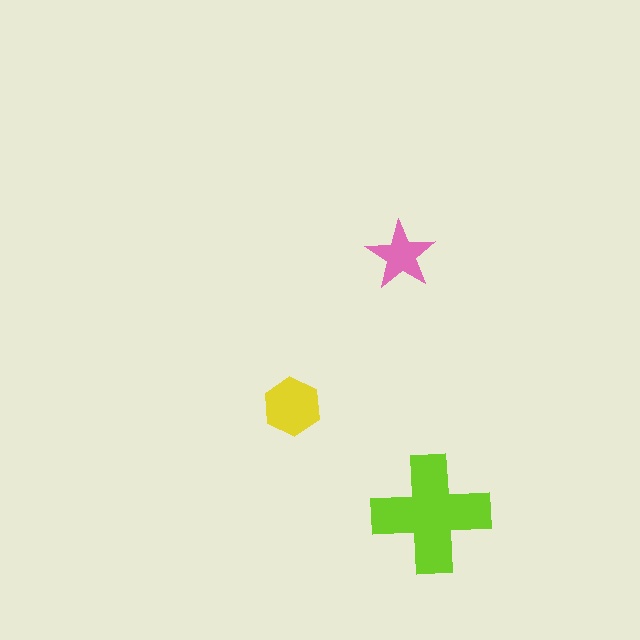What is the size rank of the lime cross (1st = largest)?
1st.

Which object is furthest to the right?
The lime cross is rightmost.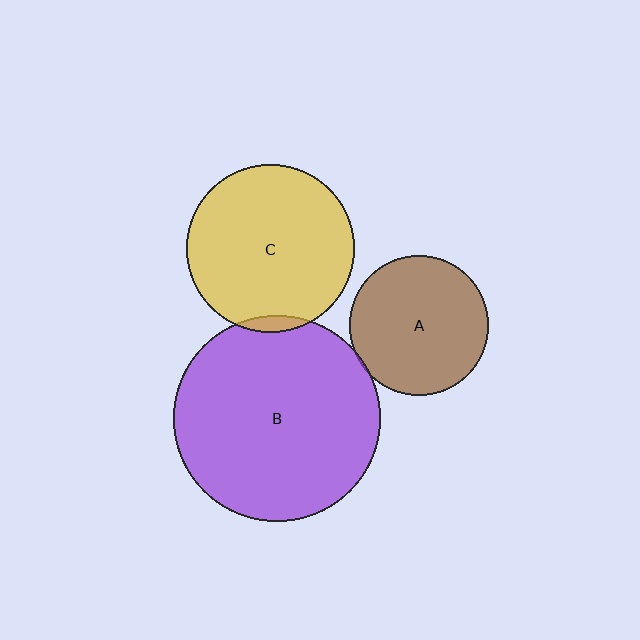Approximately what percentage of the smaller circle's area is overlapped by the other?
Approximately 5%.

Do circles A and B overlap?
Yes.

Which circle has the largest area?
Circle B (purple).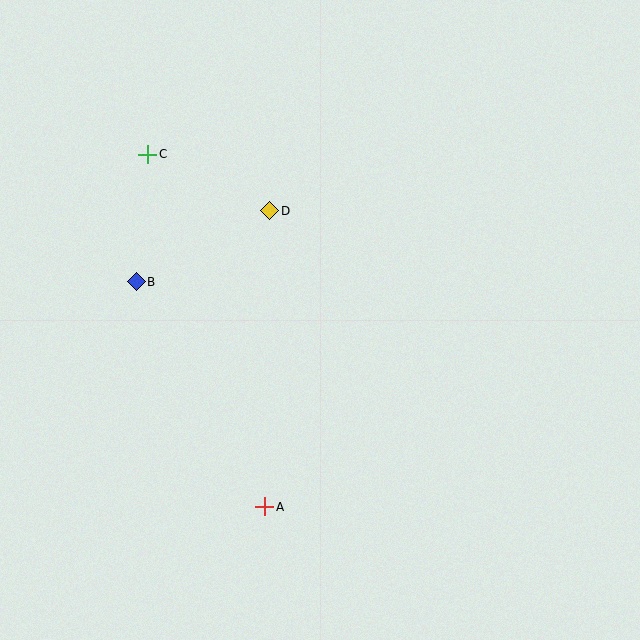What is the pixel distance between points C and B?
The distance between C and B is 128 pixels.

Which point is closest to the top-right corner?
Point D is closest to the top-right corner.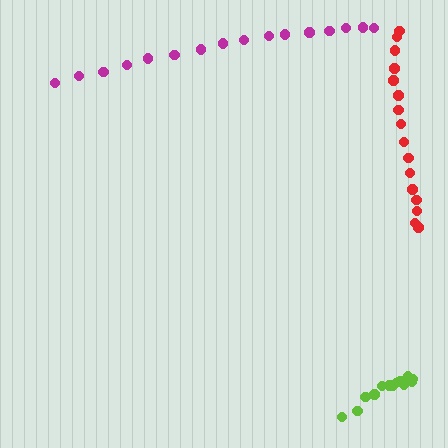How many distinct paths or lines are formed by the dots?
There are 3 distinct paths.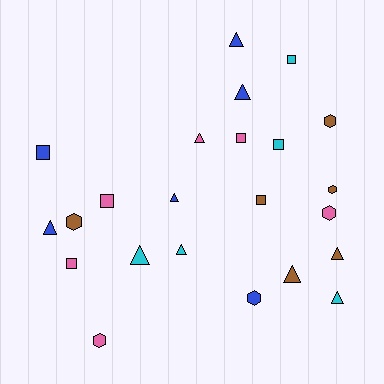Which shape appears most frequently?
Triangle, with 10 objects.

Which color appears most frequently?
Blue, with 6 objects.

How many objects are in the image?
There are 23 objects.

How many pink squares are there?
There are 3 pink squares.